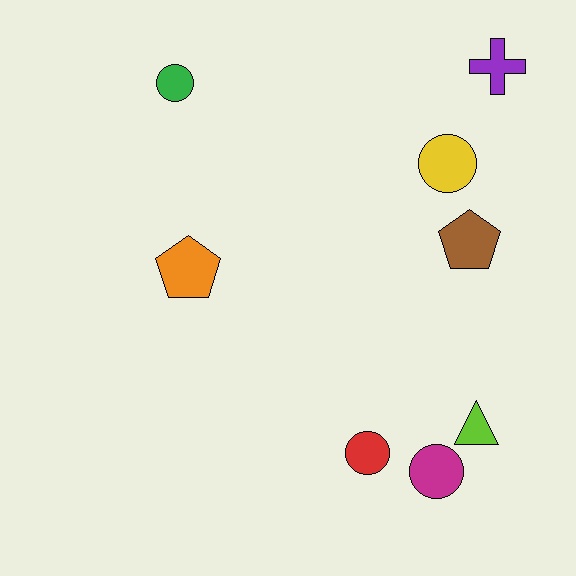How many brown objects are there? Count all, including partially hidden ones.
There is 1 brown object.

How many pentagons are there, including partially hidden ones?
There are 2 pentagons.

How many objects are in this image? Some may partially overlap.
There are 8 objects.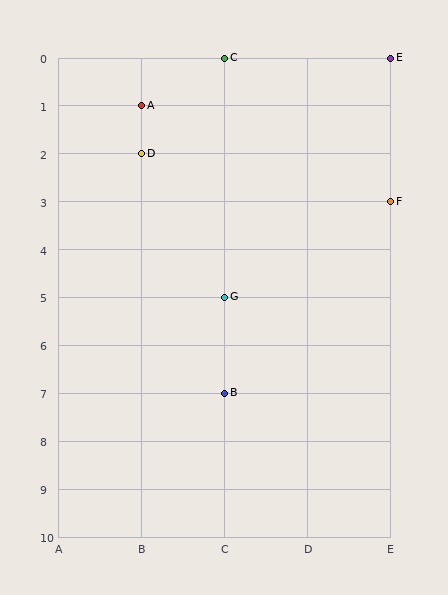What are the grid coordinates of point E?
Point E is at grid coordinates (E, 0).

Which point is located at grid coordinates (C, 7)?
Point B is at (C, 7).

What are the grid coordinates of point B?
Point B is at grid coordinates (C, 7).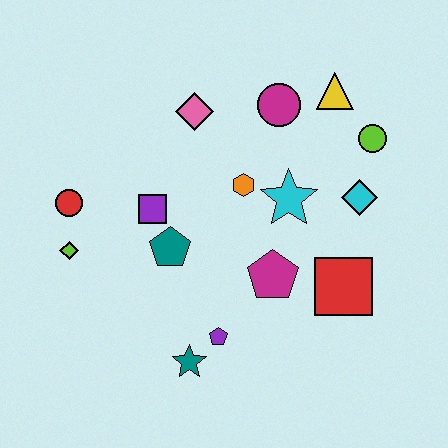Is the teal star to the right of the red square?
No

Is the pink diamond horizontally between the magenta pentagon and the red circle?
Yes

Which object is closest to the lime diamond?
The red circle is closest to the lime diamond.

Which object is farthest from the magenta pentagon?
The red circle is farthest from the magenta pentagon.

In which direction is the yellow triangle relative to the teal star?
The yellow triangle is above the teal star.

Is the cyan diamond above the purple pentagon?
Yes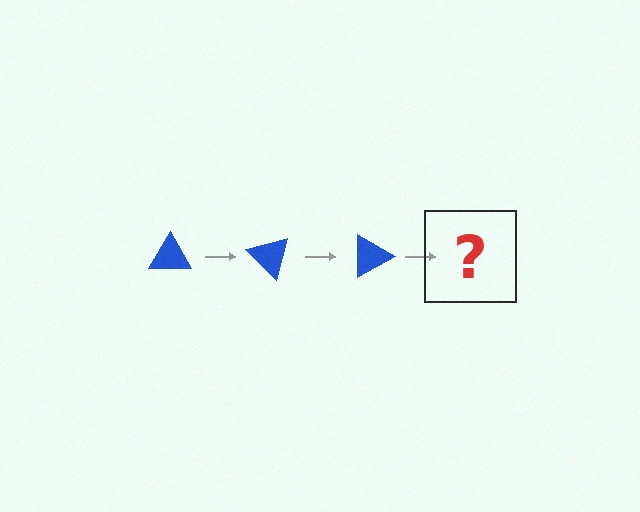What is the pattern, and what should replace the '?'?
The pattern is that the triangle rotates 45 degrees each step. The '?' should be a blue triangle rotated 135 degrees.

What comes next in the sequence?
The next element should be a blue triangle rotated 135 degrees.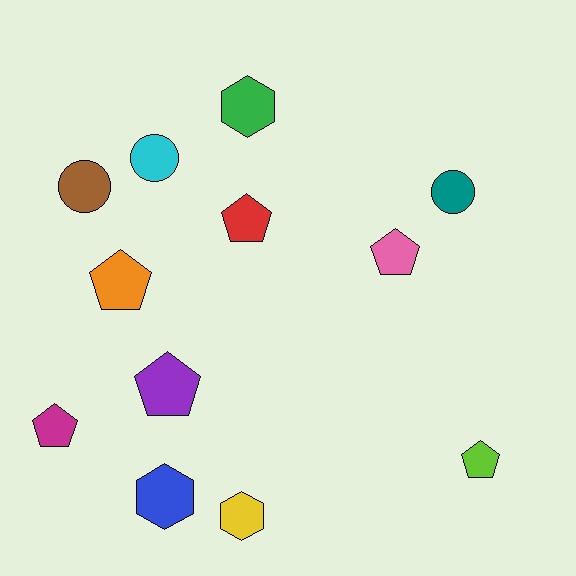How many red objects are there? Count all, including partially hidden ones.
There is 1 red object.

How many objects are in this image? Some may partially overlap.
There are 12 objects.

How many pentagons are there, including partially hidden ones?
There are 6 pentagons.